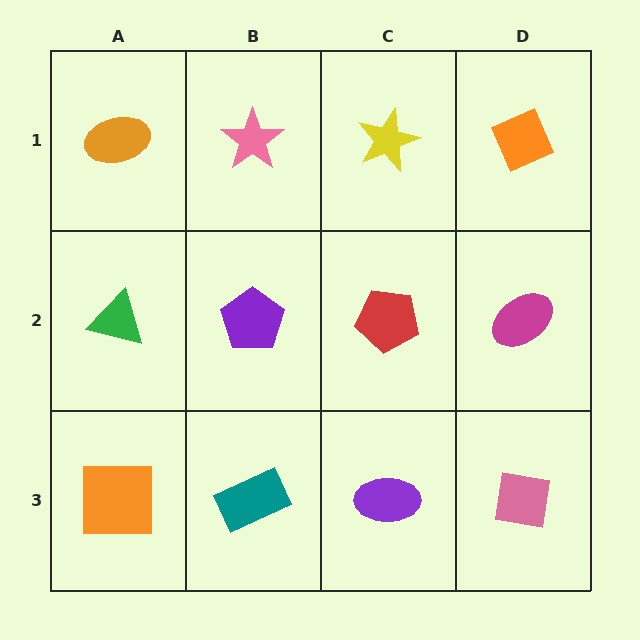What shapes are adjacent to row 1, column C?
A red pentagon (row 2, column C), a pink star (row 1, column B), an orange diamond (row 1, column D).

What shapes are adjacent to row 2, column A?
An orange ellipse (row 1, column A), an orange square (row 3, column A), a purple pentagon (row 2, column B).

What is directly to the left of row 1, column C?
A pink star.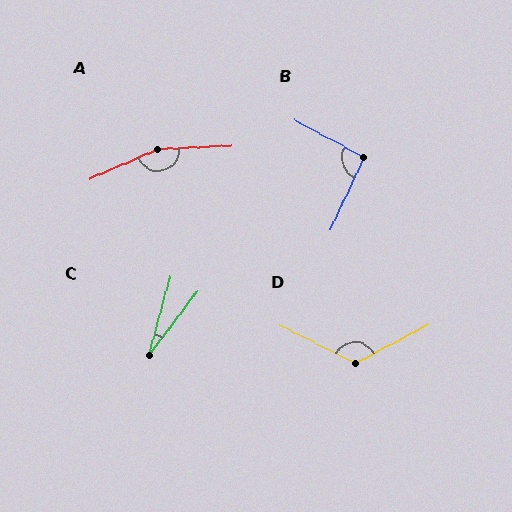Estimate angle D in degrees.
Approximately 126 degrees.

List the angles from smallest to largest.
C (22°), B (94°), D (126°), A (160°).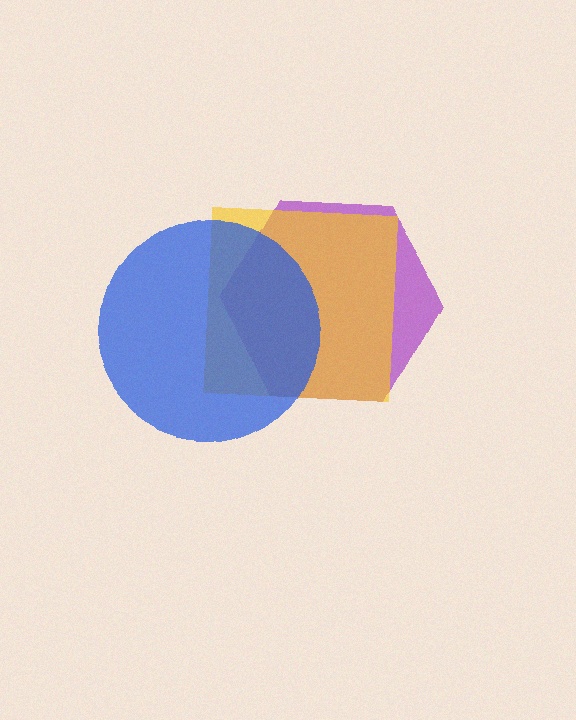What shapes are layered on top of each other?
The layered shapes are: a purple hexagon, a yellow square, a blue circle.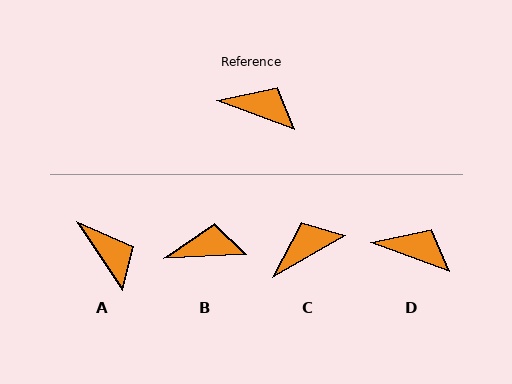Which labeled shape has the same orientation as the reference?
D.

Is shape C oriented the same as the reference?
No, it is off by about 51 degrees.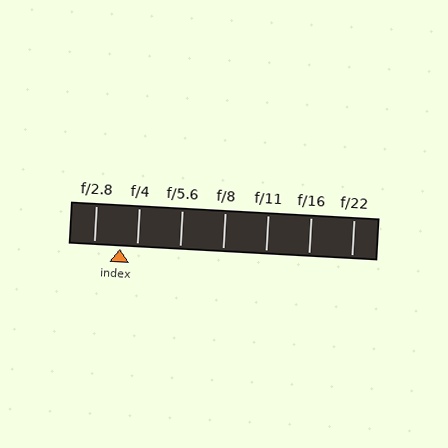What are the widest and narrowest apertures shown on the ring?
The widest aperture shown is f/2.8 and the narrowest is f/22.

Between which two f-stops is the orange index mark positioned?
The index mark is between f/2.8 and f/4.